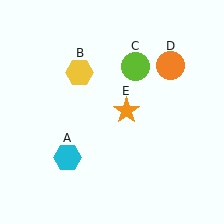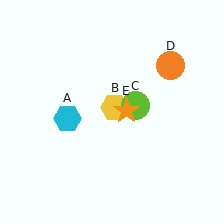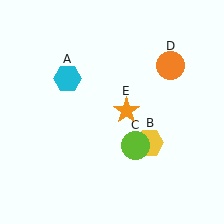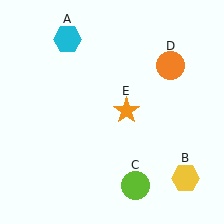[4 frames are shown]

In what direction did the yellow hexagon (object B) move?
The yellow hexagon (object B) moved down and to the right.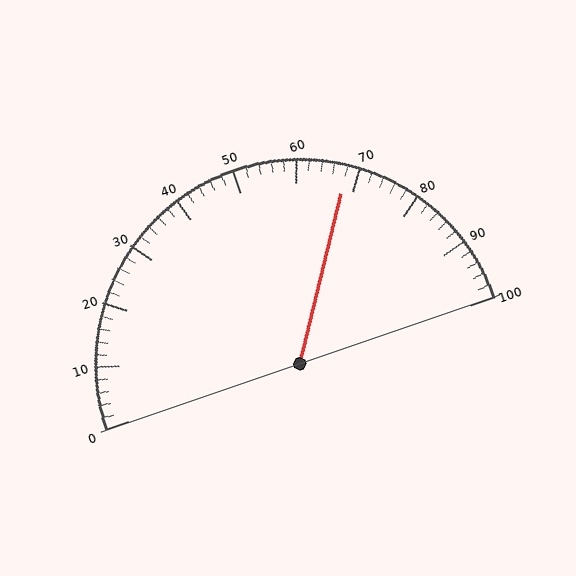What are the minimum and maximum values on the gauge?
The gauge ranges from 0 to 100.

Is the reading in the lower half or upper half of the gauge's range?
The reading is in the upper half of the range (0 to 100).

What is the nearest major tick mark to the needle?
The nearest major tick mark is 70.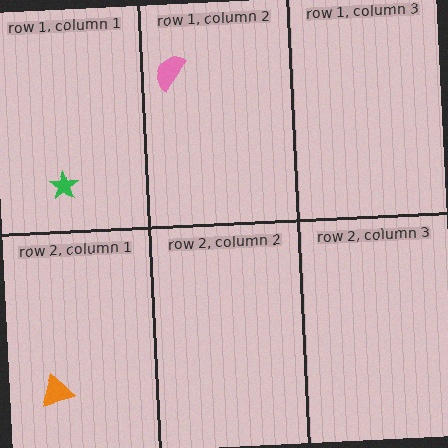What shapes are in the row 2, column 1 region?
The orange triangle.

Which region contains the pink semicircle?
The row 1, column 2 region.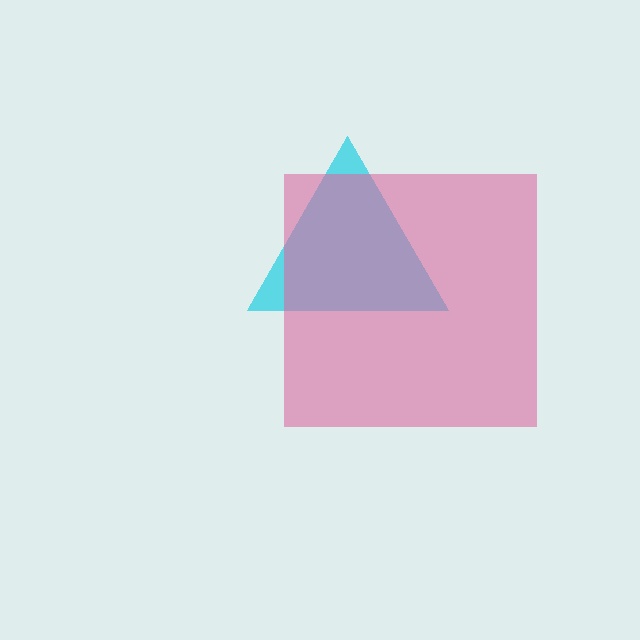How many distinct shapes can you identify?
There are 2 distinct shapes: a cyan triangle, a pink square.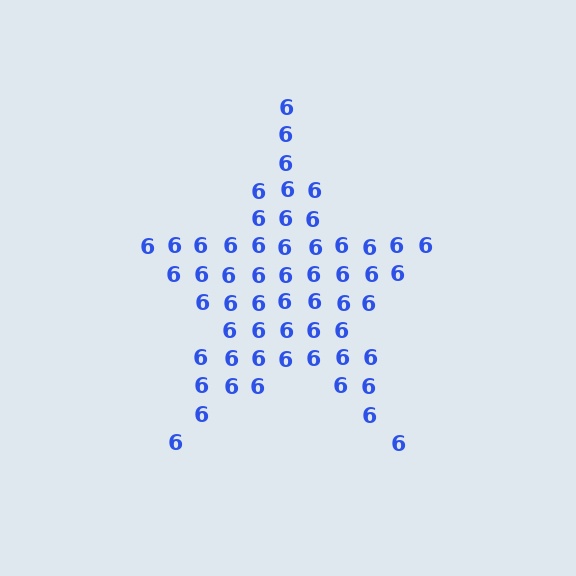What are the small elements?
The small elements are digit 6's.